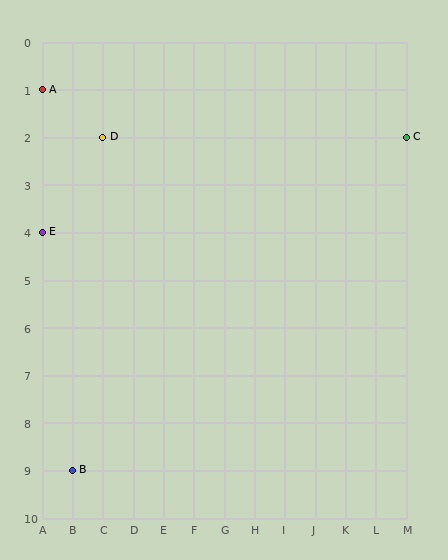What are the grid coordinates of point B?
Point B is at grid coordinates (B, 9).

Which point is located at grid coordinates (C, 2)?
Point D is at (C, 2).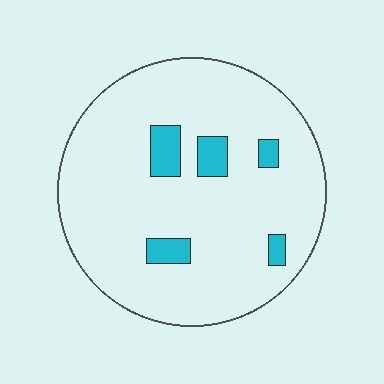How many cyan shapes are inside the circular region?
5.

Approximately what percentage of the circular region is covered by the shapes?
Approximately 10%.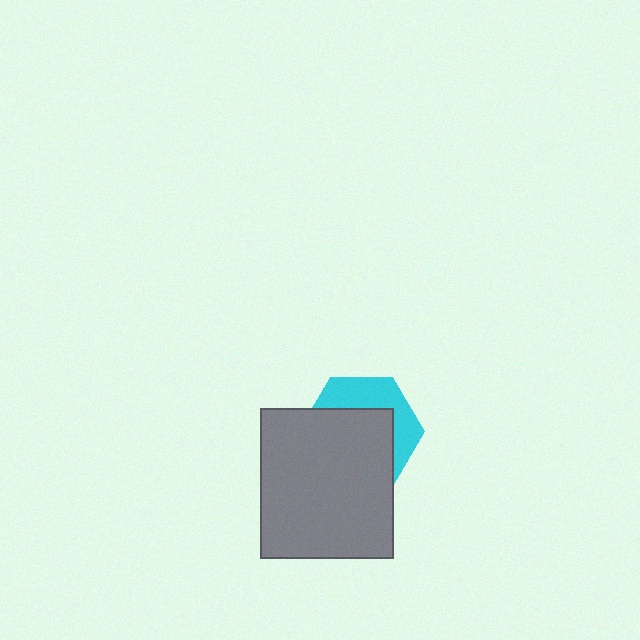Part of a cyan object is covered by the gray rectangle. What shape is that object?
It is a hexagon.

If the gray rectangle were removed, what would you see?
You would see the complete cyan hexagon.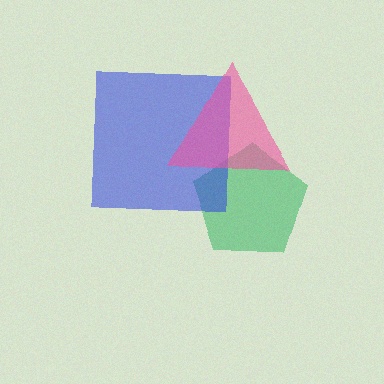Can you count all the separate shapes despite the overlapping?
Yes, there are 3 separate shapes.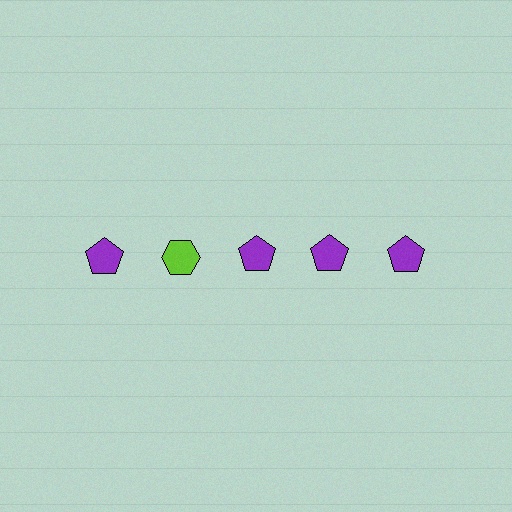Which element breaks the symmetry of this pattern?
The lime hexagon in the top row, second from left column breaks the symmetry. All other shapes are purple pentagons.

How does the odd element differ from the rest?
It differs in both color (lime instead of purple) and shape (hexagon instead of pentagon).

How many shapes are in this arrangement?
There are 5 shapes arranged in a grid pattern.